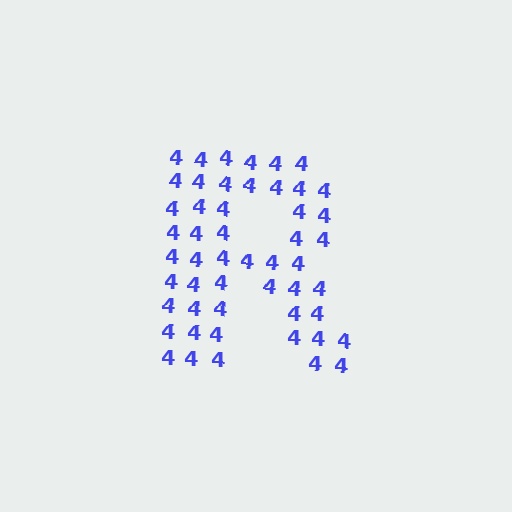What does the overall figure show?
The overall figure shows the letter R.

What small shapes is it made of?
It is made of small digit 4's.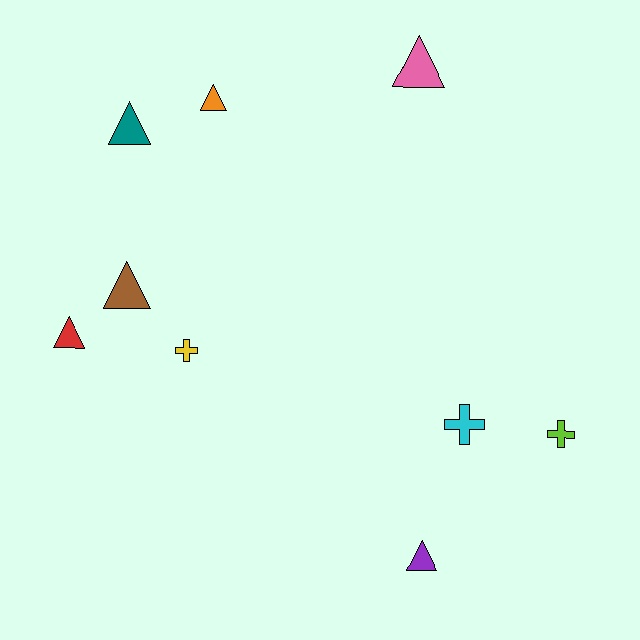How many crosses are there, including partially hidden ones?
There are 3 crosses.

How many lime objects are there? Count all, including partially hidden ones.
There is 1 lime object.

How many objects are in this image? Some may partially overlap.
There are 9 objects.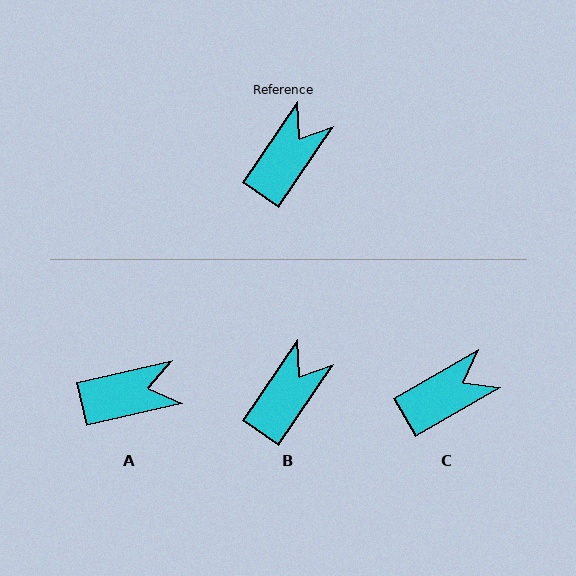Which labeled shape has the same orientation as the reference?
B.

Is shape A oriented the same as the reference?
No, it is off by about 43 degrees.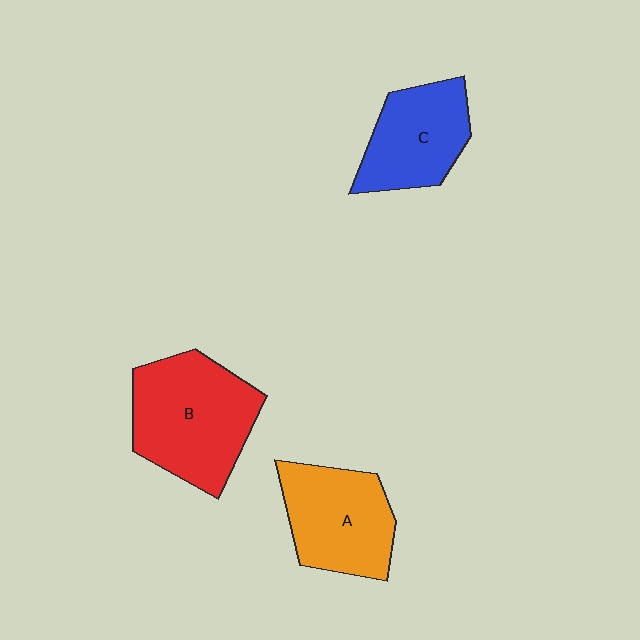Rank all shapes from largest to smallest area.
From largest to smallest: B (red), A (orange), C (blue).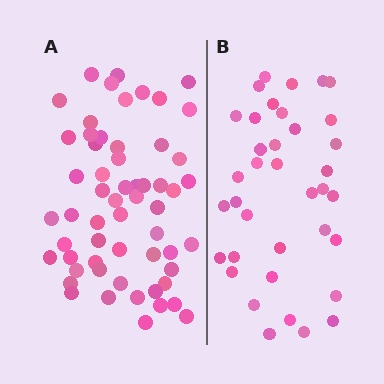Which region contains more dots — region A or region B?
Region A (the left region) has more dots.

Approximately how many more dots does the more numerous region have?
Region A has approximately 20 more dots than region B.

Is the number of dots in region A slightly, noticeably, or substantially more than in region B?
Region A has substantially more. The ratio is roughly 1.6 to 1.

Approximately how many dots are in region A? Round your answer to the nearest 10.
About 60 dots. (The exact count is 58, which rounds to 60.)